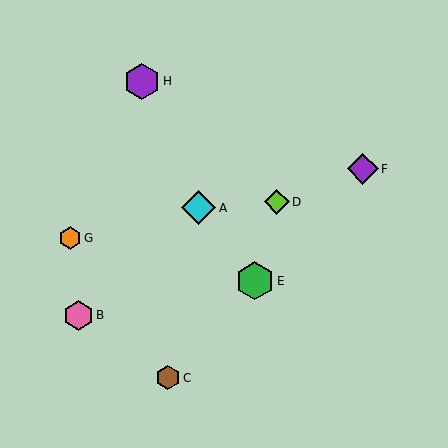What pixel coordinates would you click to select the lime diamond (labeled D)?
Click at (277, 202) to select the lime diamond D.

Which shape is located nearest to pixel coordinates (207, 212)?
The cyan diamond (labeled A) at (199, 208) is nearest to that location.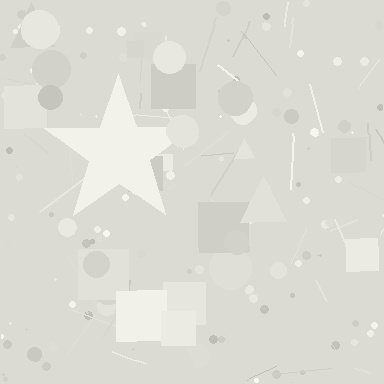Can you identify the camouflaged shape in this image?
The camouflaged shape is a star.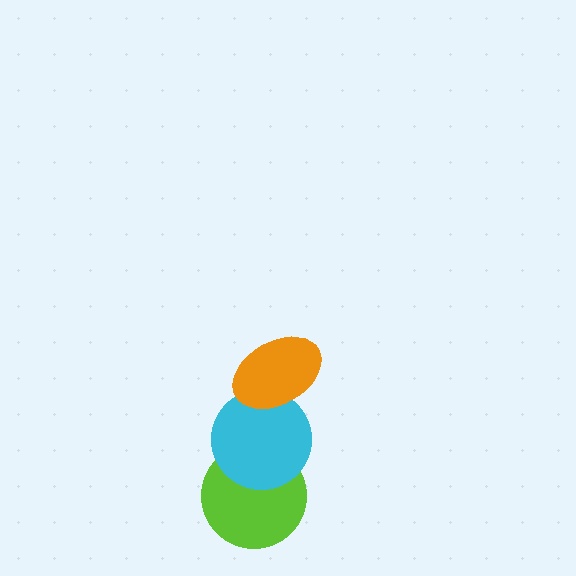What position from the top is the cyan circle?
The cyan circle is 2nd from the top.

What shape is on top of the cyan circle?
The orange ellipse is on top of the cyan circle.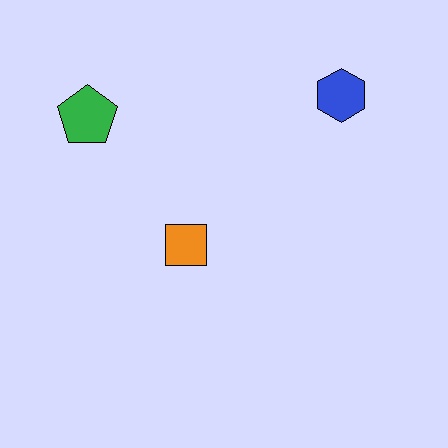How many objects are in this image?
There are 3 objects.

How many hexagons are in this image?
There is 1 hexagon.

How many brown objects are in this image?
There are no brown objects.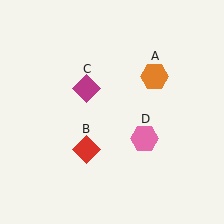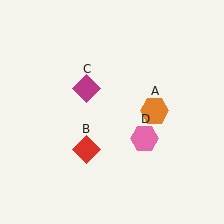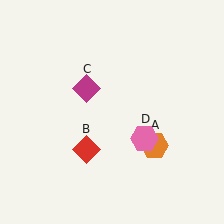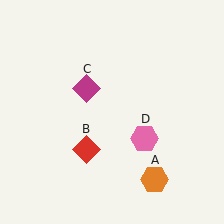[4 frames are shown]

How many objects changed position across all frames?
1 object changed position: orange hexagon (object A).